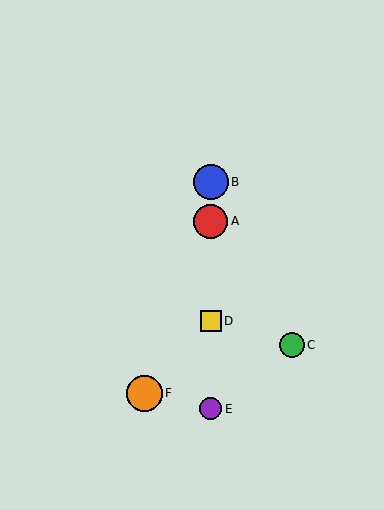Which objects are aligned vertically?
Objects A, B, D, E are aligned vertically.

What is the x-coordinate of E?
Object E is at x≈211.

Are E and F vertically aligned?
No, E is at x≈211 and F is at x≈145.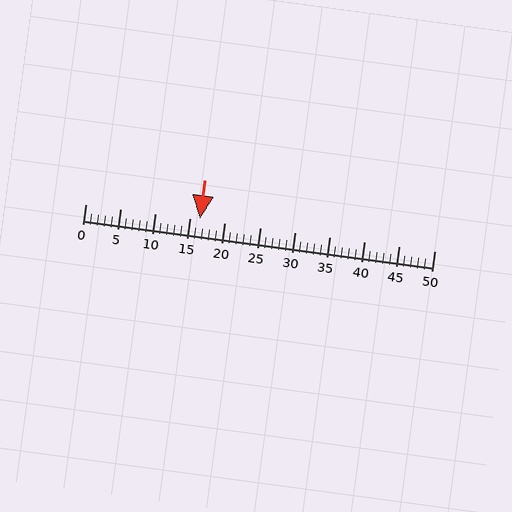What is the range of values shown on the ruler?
The ruler shows values from 0 to 50.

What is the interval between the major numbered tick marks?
The major tick marks are spaced 5 units apart.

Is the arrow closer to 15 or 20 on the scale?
The arrow is closer to 15.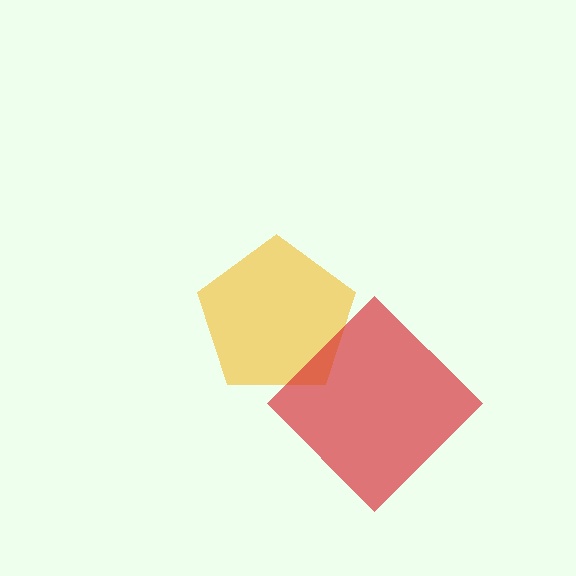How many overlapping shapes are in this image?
There are 2 overlapping shapes in the image.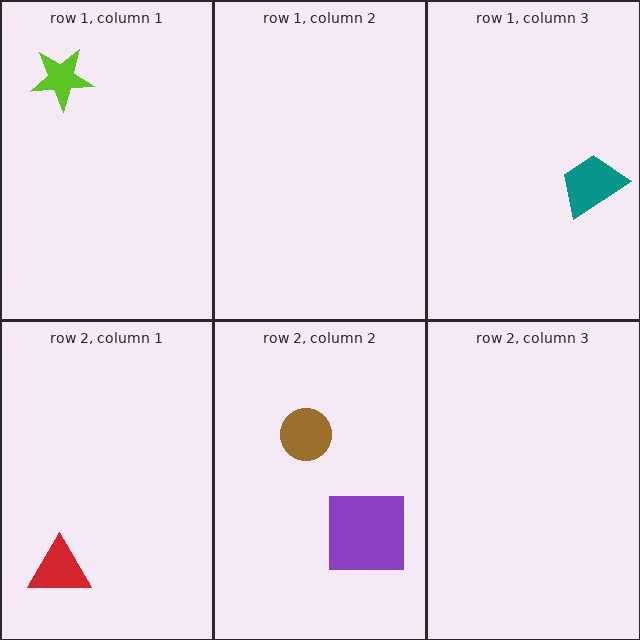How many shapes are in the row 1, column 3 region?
1.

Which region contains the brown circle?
The row 2, column 2 region.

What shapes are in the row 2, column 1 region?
The red triangle.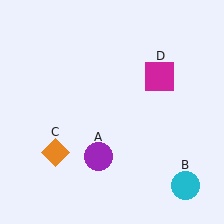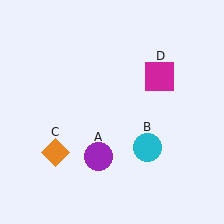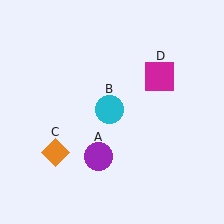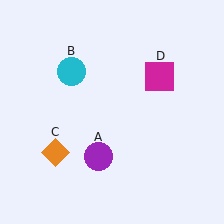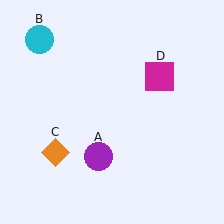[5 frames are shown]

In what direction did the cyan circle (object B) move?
The cyan circle (object B) moved up and to the left.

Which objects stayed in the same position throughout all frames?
Purple circle (object A) and orange diamond (object C) and magenta square (object D) remained stationary.